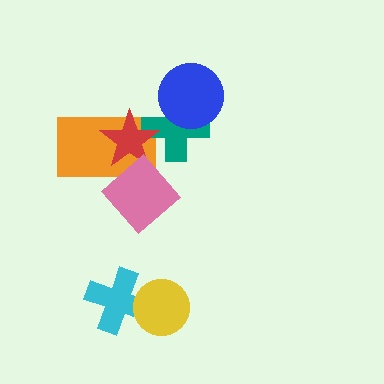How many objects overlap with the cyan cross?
1 object overlaps with the cyan cross.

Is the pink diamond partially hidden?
No, no other shape covers it.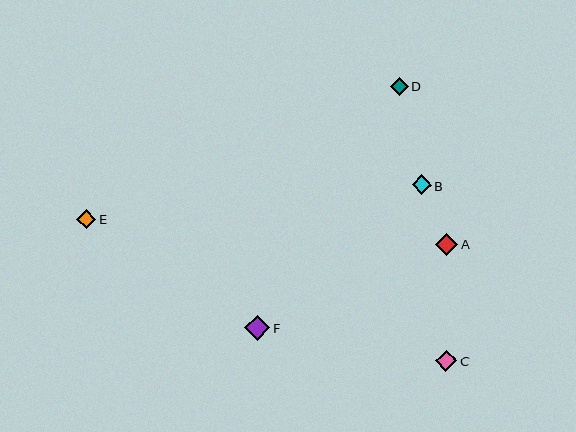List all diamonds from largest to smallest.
From largest to smallest: F, A, C, E, B, D.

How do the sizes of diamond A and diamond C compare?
Diamond A and diamond C are approximately the same size.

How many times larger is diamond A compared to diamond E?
Diamond A is approximately 1.2 times the size of diamond E.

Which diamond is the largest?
Diamond F is the largest with a size of approximately 25 pixels.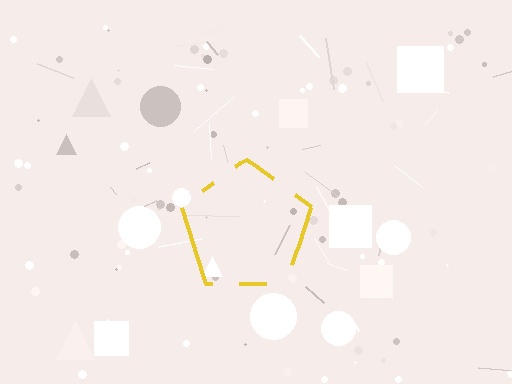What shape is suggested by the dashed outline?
The dashed outline suggests a pentagon.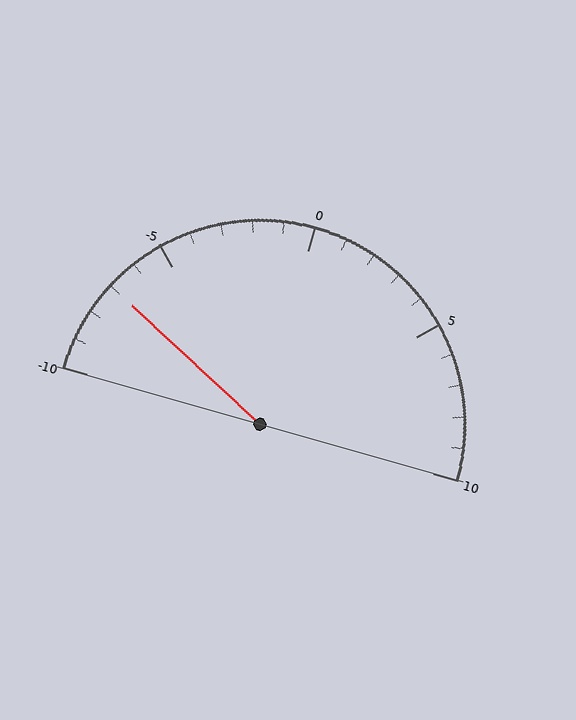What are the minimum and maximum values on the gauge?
The gauge ranges from -10 to 10.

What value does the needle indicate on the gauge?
The needle indicates approximately -7.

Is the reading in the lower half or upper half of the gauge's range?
The reading is in the lower half of the range (-10 to 10).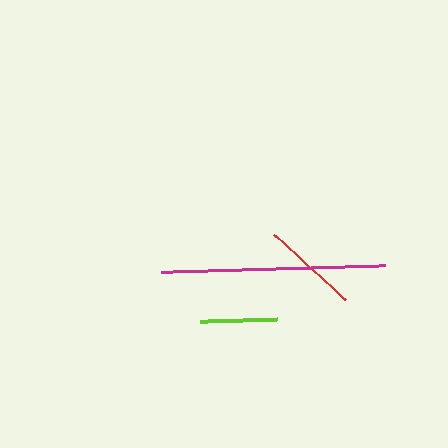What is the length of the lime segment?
The lime segment is approximately 77 pixels long.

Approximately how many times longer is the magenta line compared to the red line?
The magenta line is approximately 2.3 times the length of the red line.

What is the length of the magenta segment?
The magenta segment is approximately 225 pixels long.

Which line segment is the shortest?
The lime line is the shortest at approximately 77 pixels.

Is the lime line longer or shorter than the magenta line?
The magenta line is longer than the lime line.